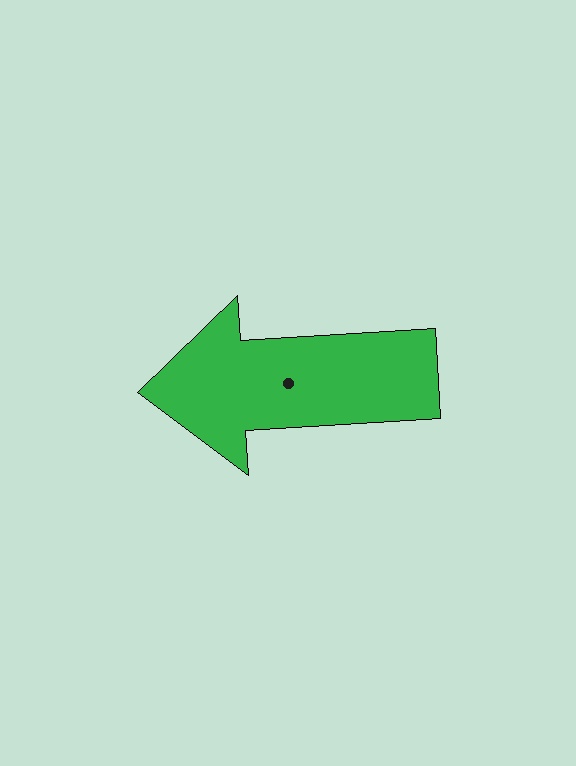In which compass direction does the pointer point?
West.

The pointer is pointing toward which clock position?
Roughly 9 o'clock.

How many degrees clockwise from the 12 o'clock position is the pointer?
Approximately 267 degrees.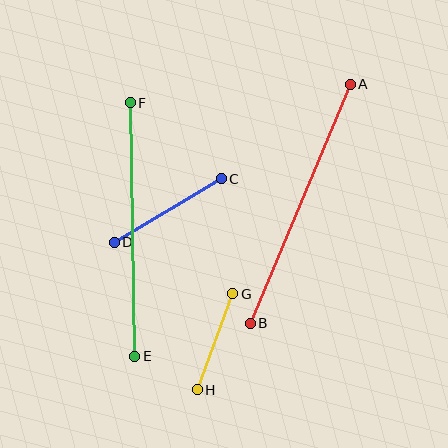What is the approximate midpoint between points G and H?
The midpoint is at approximately (215, 342) pixels.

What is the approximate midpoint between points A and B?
The midpoint is at approximately (300, 204) pixels.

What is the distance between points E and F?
The distance is approximately 253 pixels.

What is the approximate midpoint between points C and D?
The midpoint is at approximately (168, 210) pixels.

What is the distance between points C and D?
The distance is approximately 125 pixels.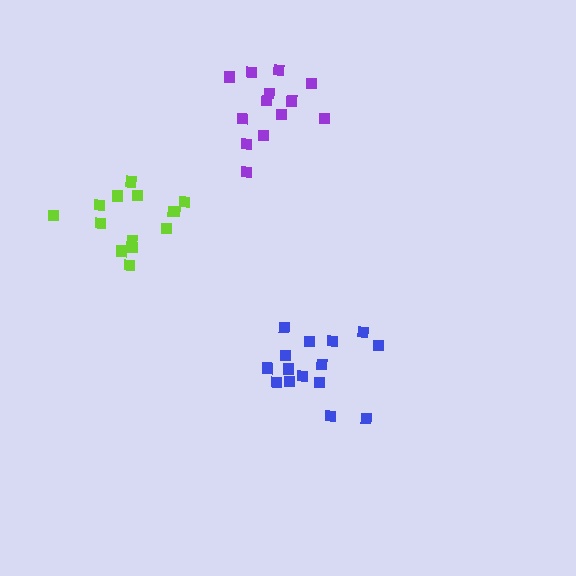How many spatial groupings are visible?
There are 3 spatial groupings.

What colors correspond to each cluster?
The clusters are colored: purple, blue, lime.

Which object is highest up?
The purple cluster is topmost.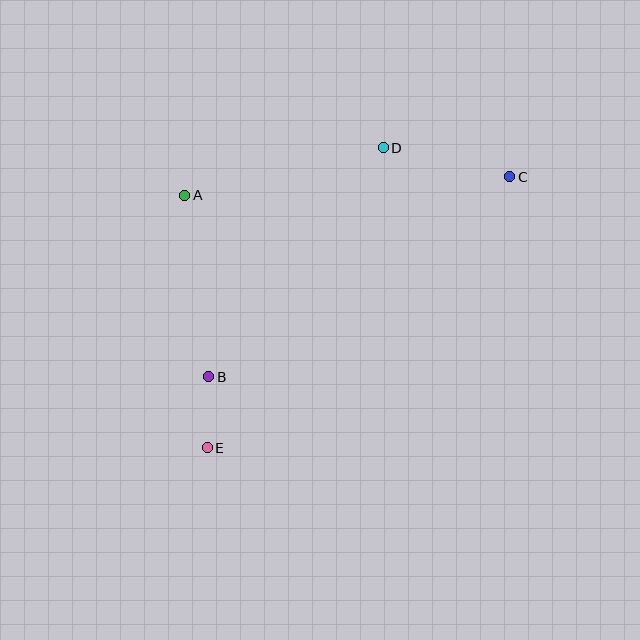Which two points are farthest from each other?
Points C and E are farthest from each other.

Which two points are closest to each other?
Points B and E are closest to each other.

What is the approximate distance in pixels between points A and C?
The distance between A and C is approximately 326 pixels.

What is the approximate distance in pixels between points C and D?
The distance between C and D is approximately 130 pixels.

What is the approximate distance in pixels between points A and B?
The distance between A and B is approximately 183 pixels.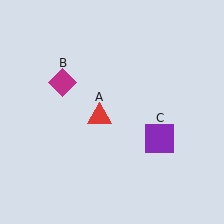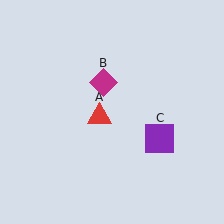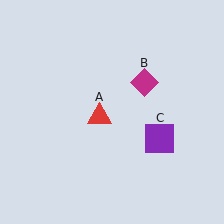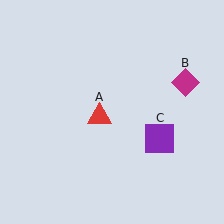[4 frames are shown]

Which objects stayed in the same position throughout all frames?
Red triangle (object A) and purple square (object C) remained stationary.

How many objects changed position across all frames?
1 object changed position: magenta diamond (object B).